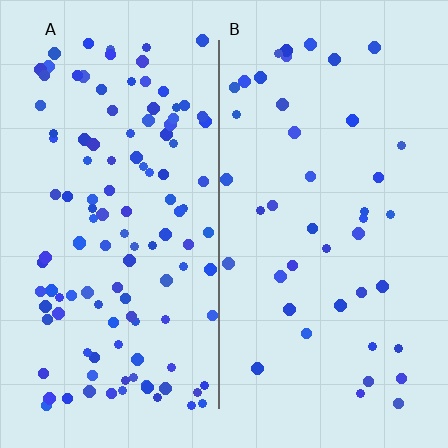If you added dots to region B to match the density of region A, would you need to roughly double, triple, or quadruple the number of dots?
Approximately triple.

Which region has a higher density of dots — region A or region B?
A (the left).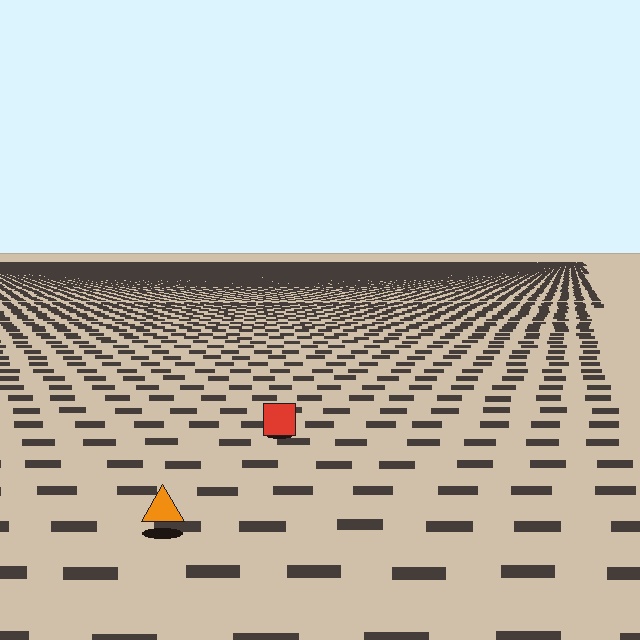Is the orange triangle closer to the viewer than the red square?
Yes. The orange triangle is closer — you can tell from the texture gradient: the ground texture is coarser near it.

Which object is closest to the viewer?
The orange triangle is closest. The texture marks near it are larger and more spread out.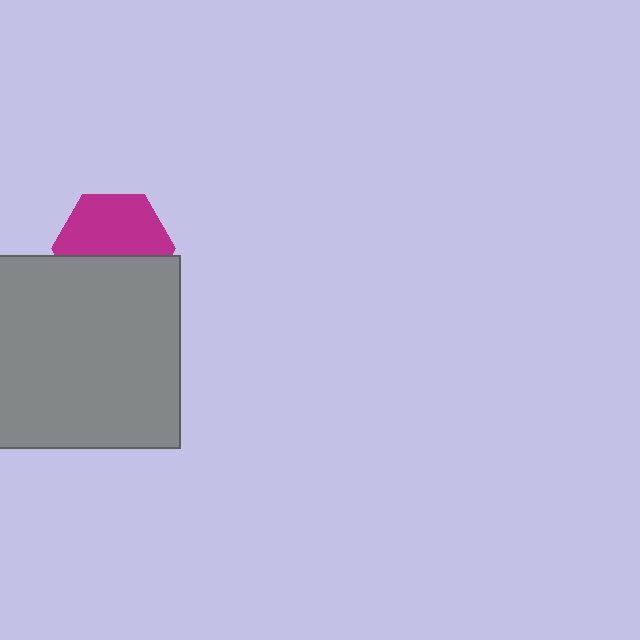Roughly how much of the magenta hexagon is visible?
About half of it is visible (roughly 58%).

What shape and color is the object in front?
The object in front is a gray square.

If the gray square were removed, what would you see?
You would see the complete magenta hexagon.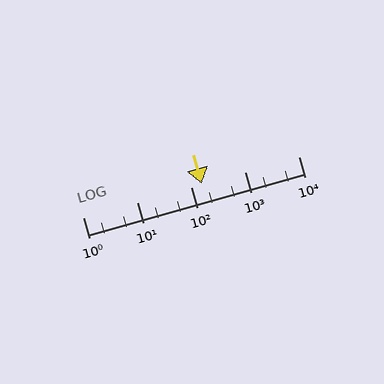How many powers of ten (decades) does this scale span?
The scale spans 4 decades, from 1 to 10000.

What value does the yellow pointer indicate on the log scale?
The pointer indicates approximately 160.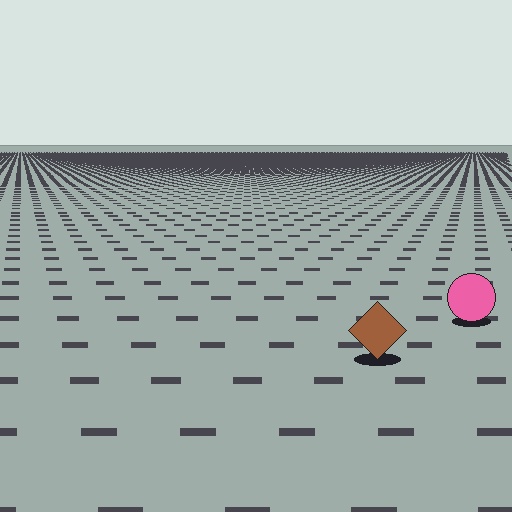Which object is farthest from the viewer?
The pink circle is farthest from the viewer. It appears smaller and the ground texture around it is denser.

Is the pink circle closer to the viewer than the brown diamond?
No. The brown diamond is closer — you can tell from the texture gradient: the ground texture is coarser near it.